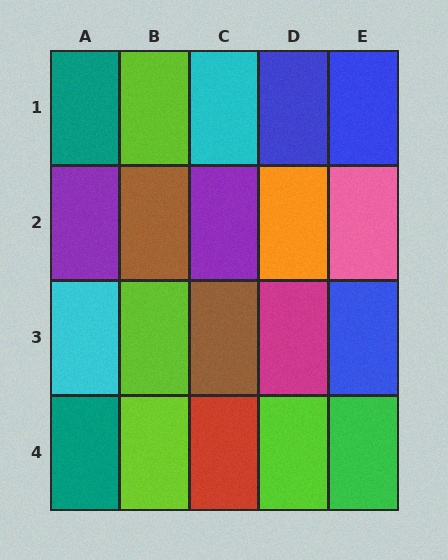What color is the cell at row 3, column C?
Brown.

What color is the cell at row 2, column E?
Pink.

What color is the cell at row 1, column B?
Lime.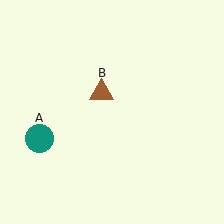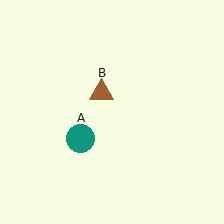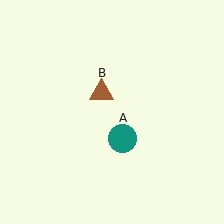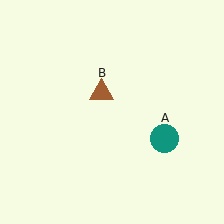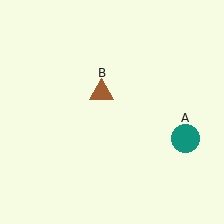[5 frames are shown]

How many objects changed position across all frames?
1 object changed position: teal circle (object A).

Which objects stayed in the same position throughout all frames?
Brown triangle (object B) remained stationary.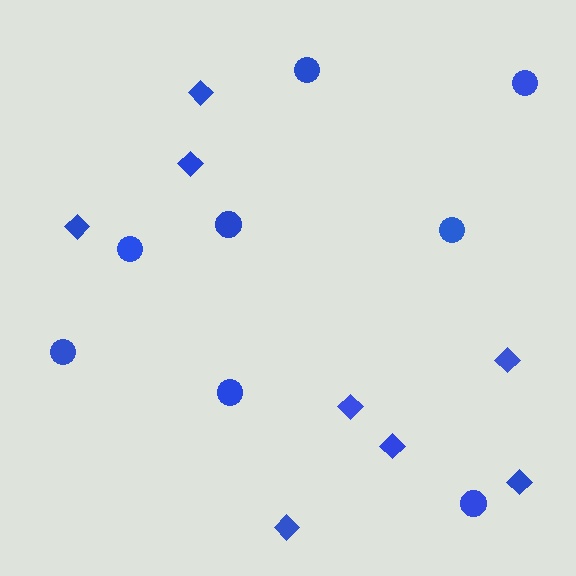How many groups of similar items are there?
There are 2 groups: one group of diamonds (8) and one group of circles (8).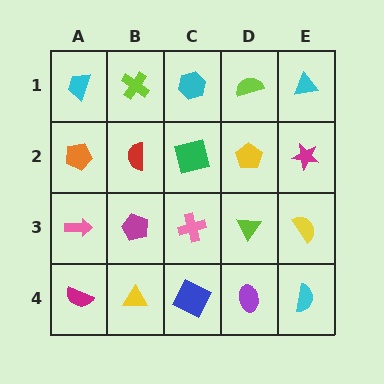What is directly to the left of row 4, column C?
A yellow triangle.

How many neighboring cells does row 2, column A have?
3.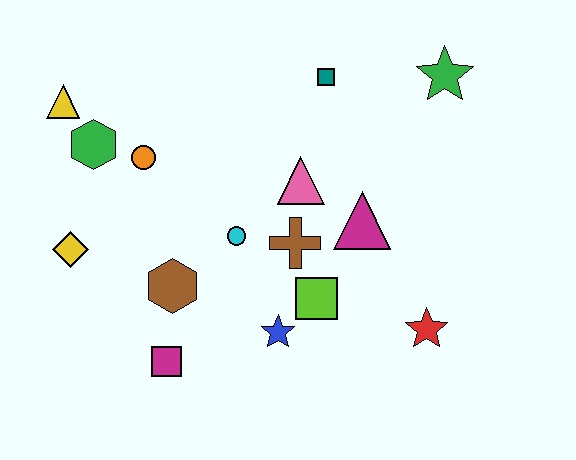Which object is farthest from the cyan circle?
The green star is farthest from the cyan circle.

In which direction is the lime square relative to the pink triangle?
The lime square is below the pink triangle.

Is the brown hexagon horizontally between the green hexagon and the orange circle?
No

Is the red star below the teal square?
Yes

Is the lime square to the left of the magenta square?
No